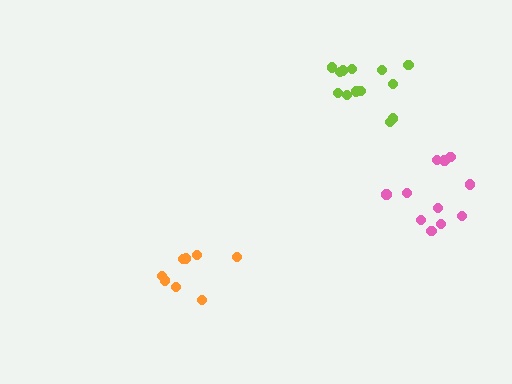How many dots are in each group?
Group 1: 13 dots, Group 2: 8 dots, Group 3: 11 dots (32 total).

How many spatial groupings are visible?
There are 3 spatial groupings.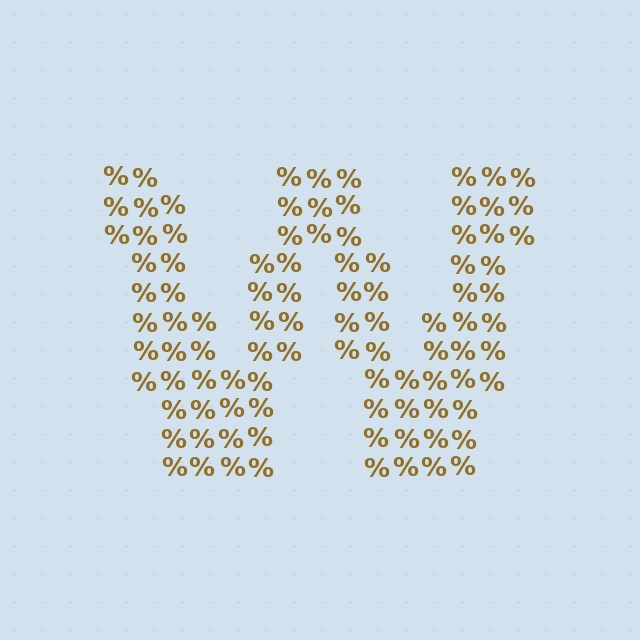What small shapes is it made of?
It is made of small percent signs.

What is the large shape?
The large shape is the letter W.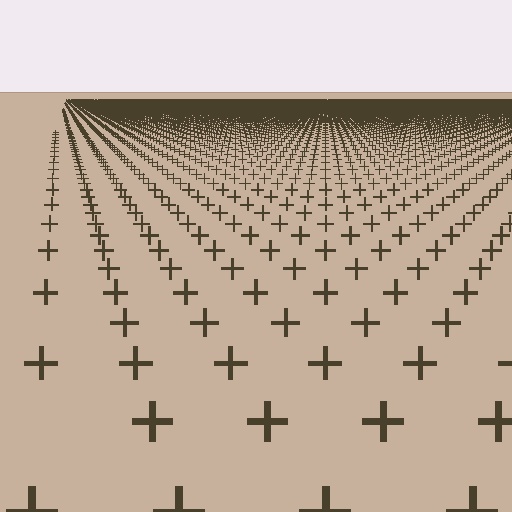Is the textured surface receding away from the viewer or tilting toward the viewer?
The surface is receding away from the viewer. Texture elements get smaller and denser toward the top.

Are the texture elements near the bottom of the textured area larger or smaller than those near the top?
Larger. Near the bottom, elements are closer to the viewer and appear at a bigger on-screen size.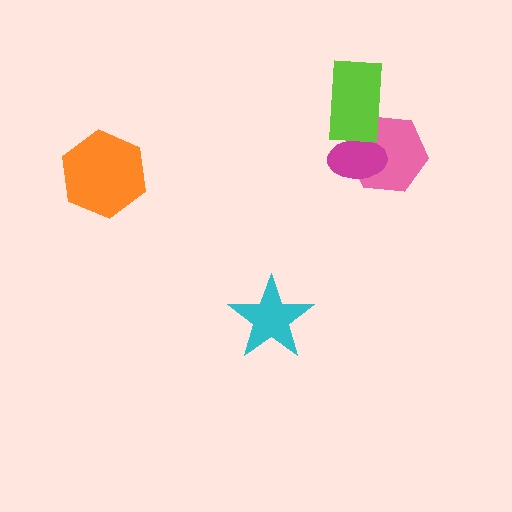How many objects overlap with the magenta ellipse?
2 objects overlap with the magenta ellipse.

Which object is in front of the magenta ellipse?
The lime rectangle is in front of the magenta ellipse.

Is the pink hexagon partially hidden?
Yes, it is partially covered by another shape.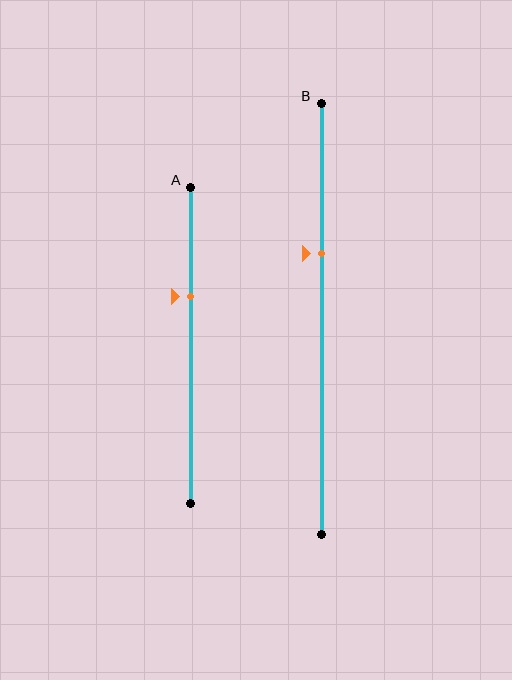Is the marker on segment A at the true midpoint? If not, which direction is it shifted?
No, the marker on segment A is shifted upward by about 16% of the segment length.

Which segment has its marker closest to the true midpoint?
Segment B has its marker closest to the true midpoint.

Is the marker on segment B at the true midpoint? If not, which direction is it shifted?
No, the marker on segment B is shifted upward by about 15% of the segment length.